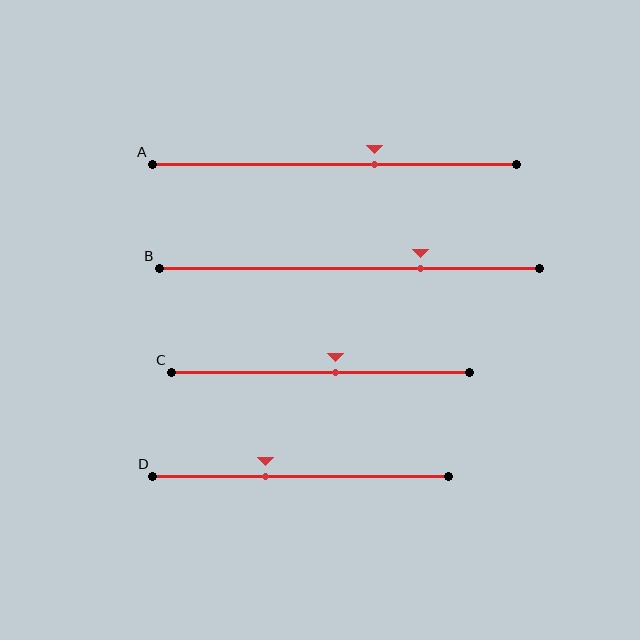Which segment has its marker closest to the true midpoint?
Segment C has its marker closest to the true midpoint.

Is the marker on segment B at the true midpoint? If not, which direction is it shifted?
No, the marker on segment B is shifted to the right by about 19% of the segment length.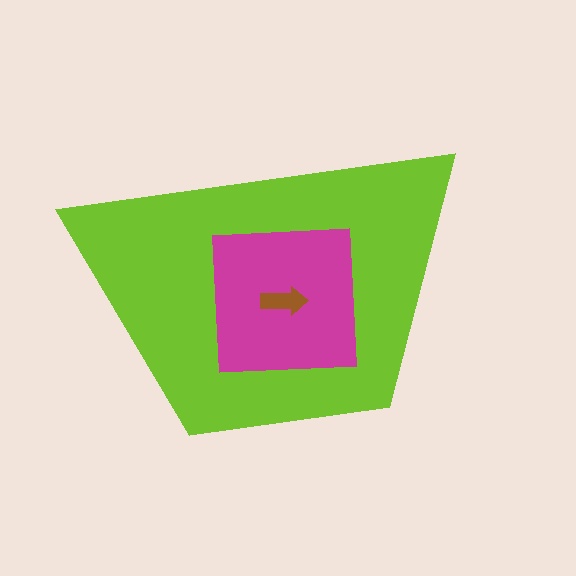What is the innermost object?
The brown arrow.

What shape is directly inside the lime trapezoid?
The magenta square.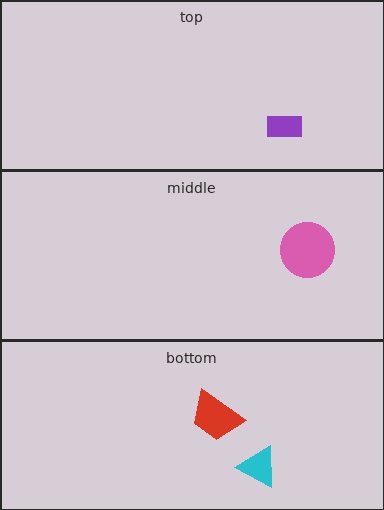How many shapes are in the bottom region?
2.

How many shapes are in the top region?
1.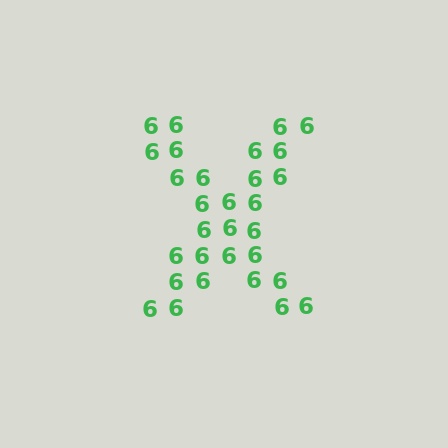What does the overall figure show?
The overall figure shows the letter X.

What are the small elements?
The small elements are digit 6's.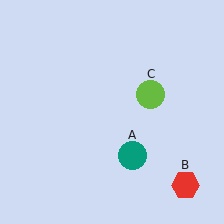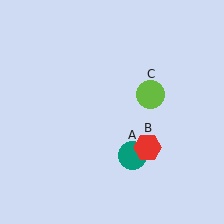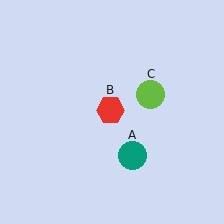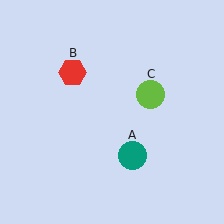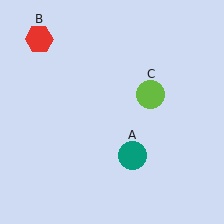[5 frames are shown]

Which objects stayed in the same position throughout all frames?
Teal circle (object A) and lime circle (object C) remained stationary.